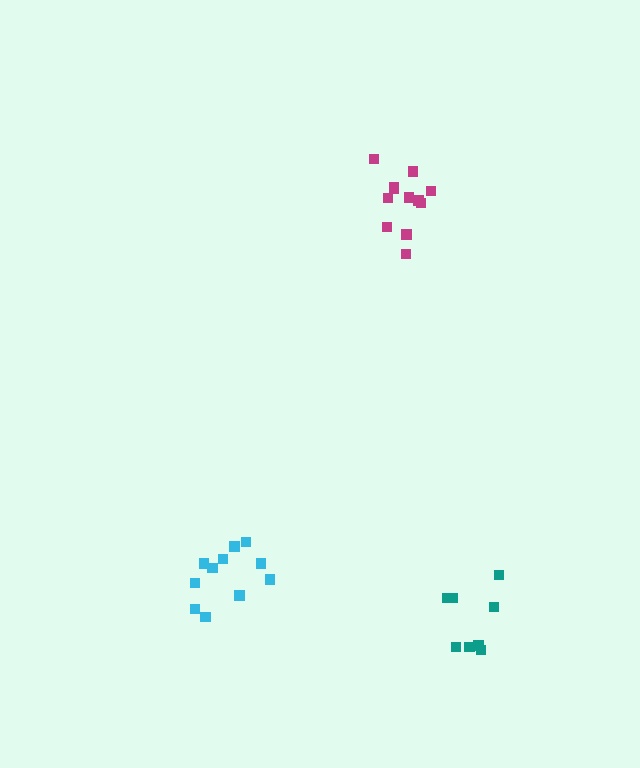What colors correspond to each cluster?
The clusters are colored: cyan, teal, magenta.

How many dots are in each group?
Group 1: 11 dots, Group 2: 8 dots, Group 3: 12 dots (31 total).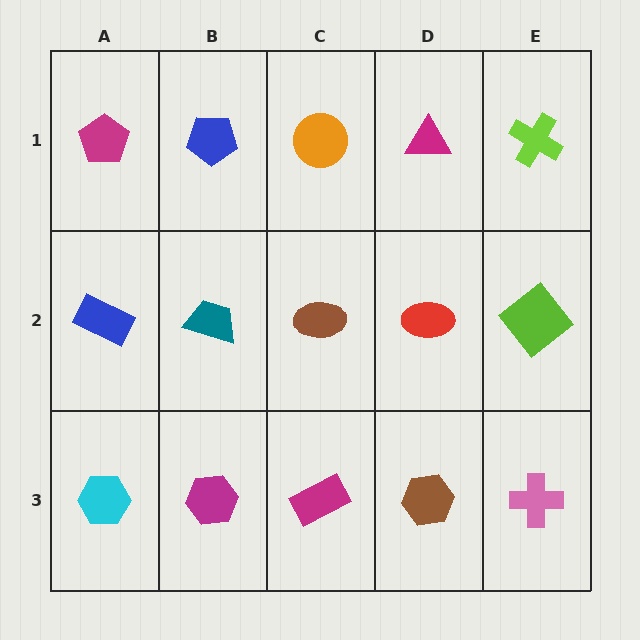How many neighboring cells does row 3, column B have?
3.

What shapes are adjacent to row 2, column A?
A magenta pentagon (row 1, column A), a cyan hexagon (row 3, column A), a teal trapezoid (row 2, column B).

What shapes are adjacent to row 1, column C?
A brown ellipse (row 2, column C), a blue pentagon (row 1, column B), a magenta triangle (row 1, column D).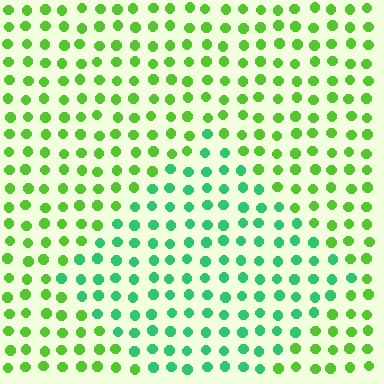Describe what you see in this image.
The image is filled with small lime elements in a uniform arrangement. A diamond-shaped region is visible where the elements are tinted to a slightly different hue, forming a subtle color boundary.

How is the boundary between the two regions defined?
The boundary is defined purely by a slight shift in hue (about 39 degrees). Spacing, size, and orientation are identical on both sides.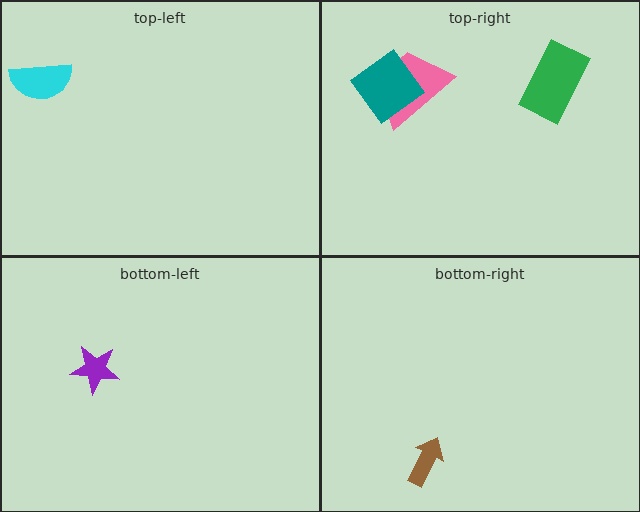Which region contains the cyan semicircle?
The top-left region.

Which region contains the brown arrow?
The bottom-right region.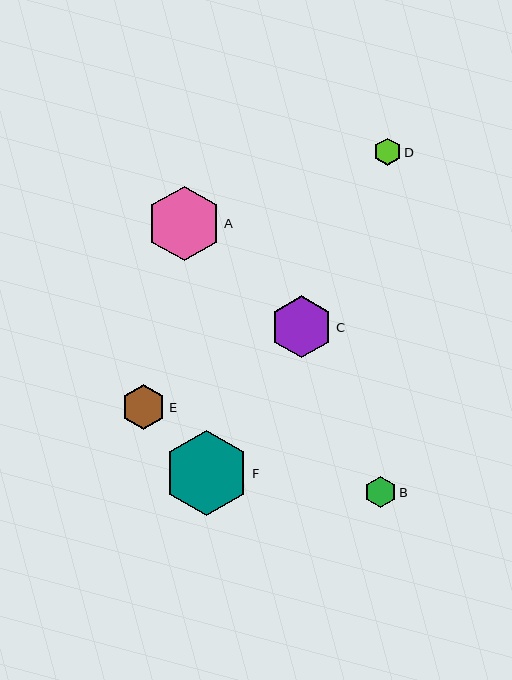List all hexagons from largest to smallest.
From largest to smallest: F, A, C, E, B, D.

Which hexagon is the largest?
Hexagon F is the largest with a size of approximately 85 pixels.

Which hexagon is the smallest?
Hexagon D is the smallest with a size of approximately 28 pixels.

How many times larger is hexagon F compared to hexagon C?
Hexagon F is approximately 1.4 times the size of hexagon C.